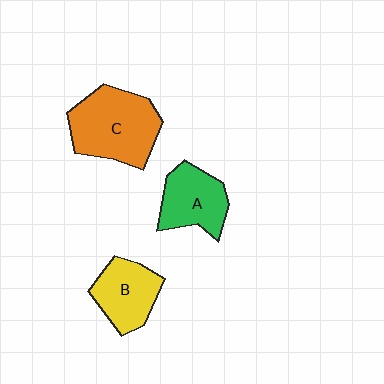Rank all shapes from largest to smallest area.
From largest to smallest: C (orange), A (green), B (yellow).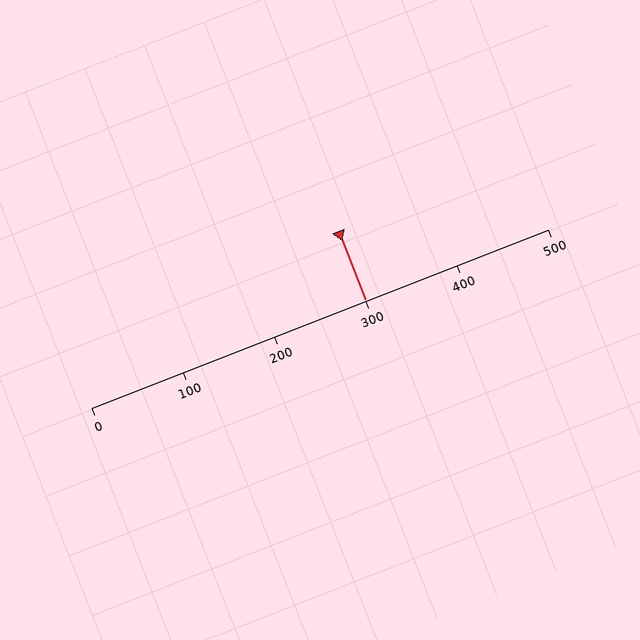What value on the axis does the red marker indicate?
The marker indicates approximately 300.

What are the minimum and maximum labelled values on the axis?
The axis runs from 0 to 500.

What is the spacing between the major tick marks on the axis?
The major ticks are spaced 100 apart.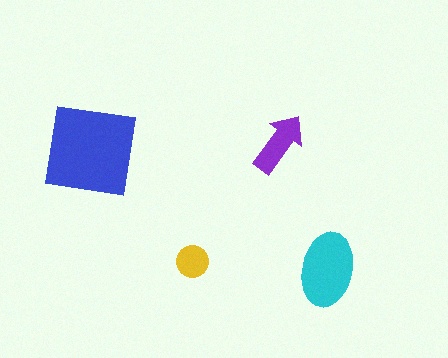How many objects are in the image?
There are 4 objects in the image.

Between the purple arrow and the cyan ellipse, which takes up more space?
The cyan ellipse.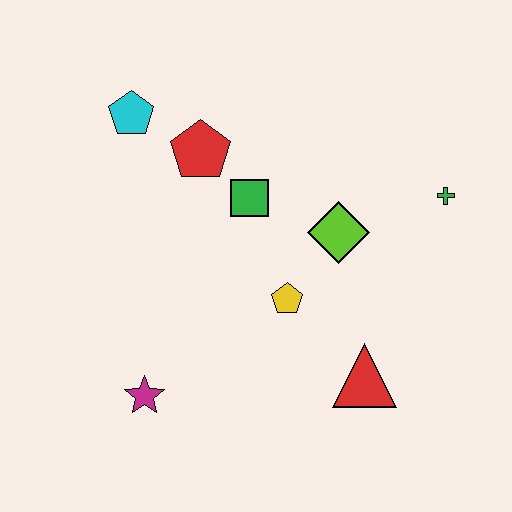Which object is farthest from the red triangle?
The cyan pentagon is farthest from the red triangle.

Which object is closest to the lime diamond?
The yellow pentagon is closest to the lime diamond.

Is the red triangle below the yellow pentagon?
Yes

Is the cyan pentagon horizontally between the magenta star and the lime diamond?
No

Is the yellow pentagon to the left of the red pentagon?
No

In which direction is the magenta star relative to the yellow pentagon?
The magenta star is to the left of the yellow pentagon.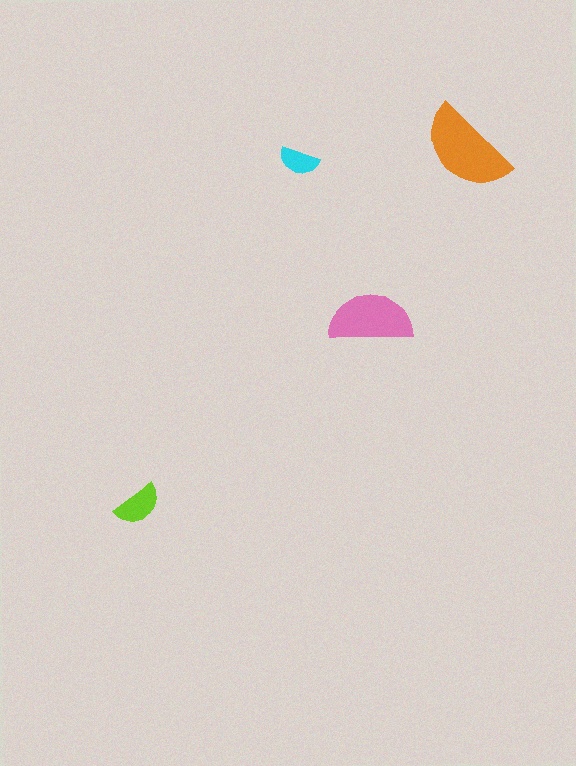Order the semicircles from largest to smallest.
the orange one, the pink one, the lime one, the cyan one.